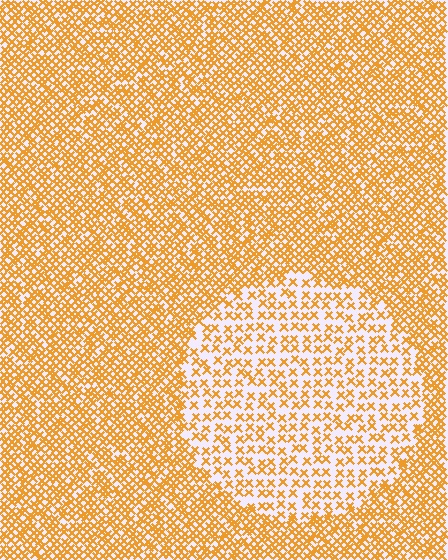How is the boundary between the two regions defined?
The boundary is defined by a change in element density (approximately 2.2x ratio). All elements are the same color, size, and shape.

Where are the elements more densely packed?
The elements are more densely packed outside the circle boundary.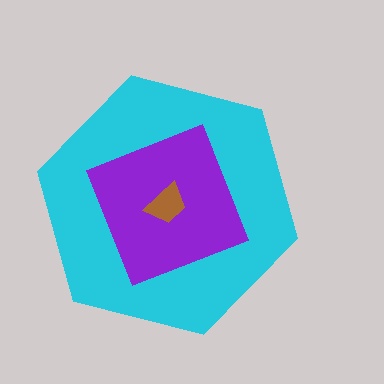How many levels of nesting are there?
3.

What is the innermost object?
The brown trapezoid.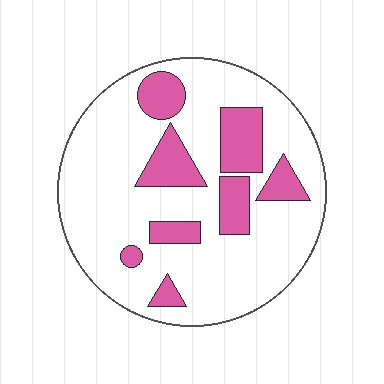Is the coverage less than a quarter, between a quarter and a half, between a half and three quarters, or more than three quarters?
Less than a quarter.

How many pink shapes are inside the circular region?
8.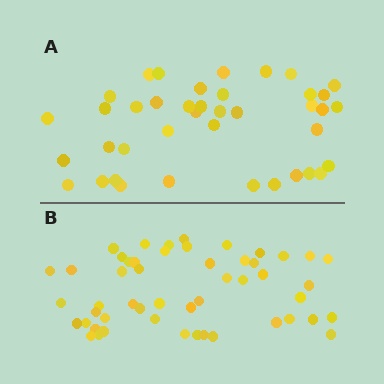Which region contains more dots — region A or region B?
Region B (the bottom region) has more dots.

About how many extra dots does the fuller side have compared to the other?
Region B has roughly 12 or so more dots than region A.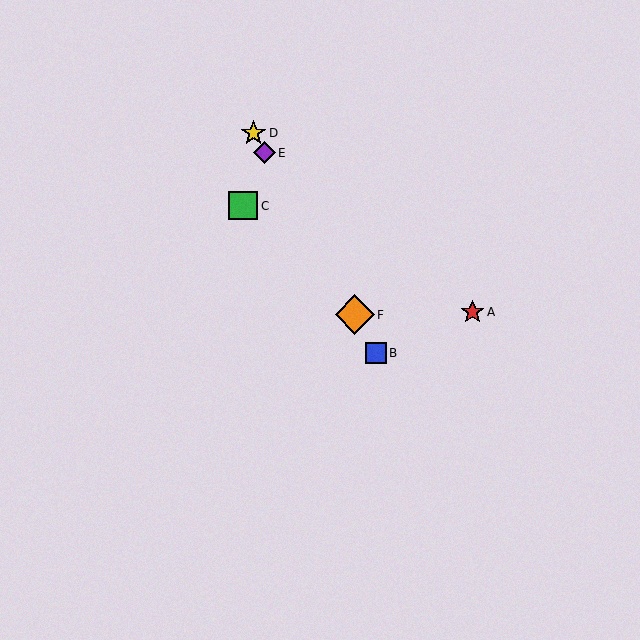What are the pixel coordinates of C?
Object C is at (243, 206).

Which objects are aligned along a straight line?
Objects B, D, E, F are aligned along a straight line.